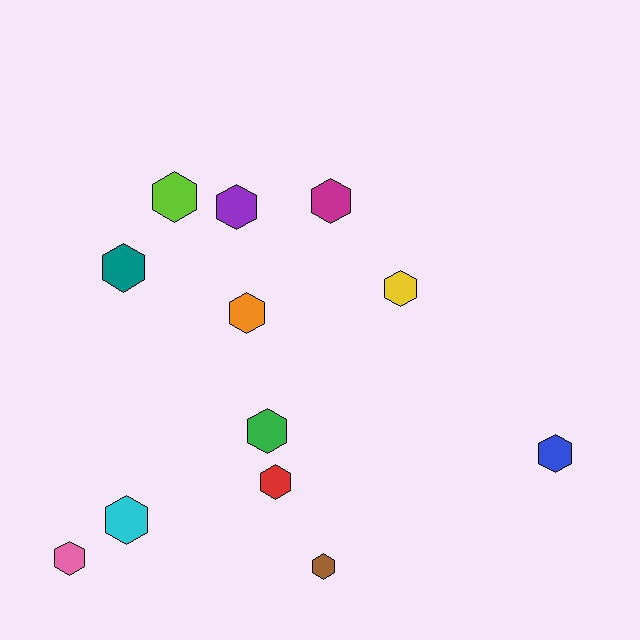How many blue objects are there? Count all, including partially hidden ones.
There is 1 blue object.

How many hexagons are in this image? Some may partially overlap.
There are 12 hexagons.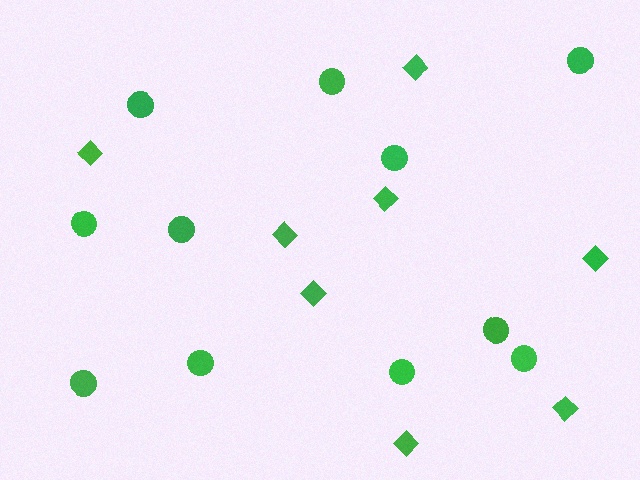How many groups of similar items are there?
There are 2 groups: one group of circles (11) and one group of diamonds (8).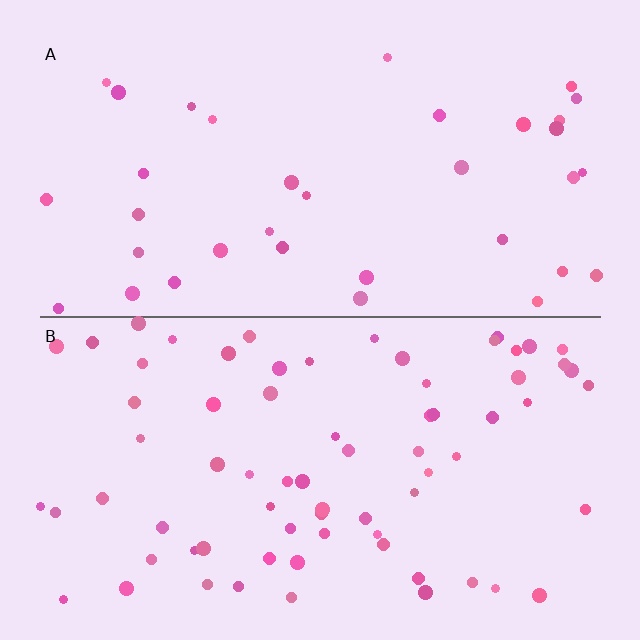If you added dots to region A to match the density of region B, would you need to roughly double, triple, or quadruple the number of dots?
Approximately double.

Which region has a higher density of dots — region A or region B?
B (the bottom).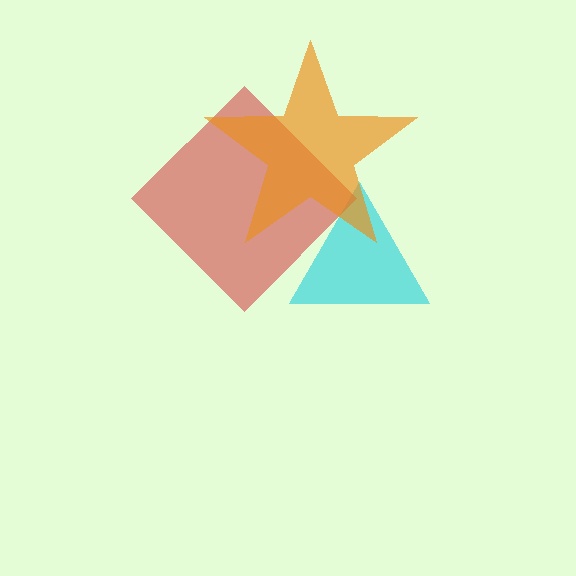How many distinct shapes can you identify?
There are 3 distinct shapes: a cyan triangle, a red diamond, an orange star.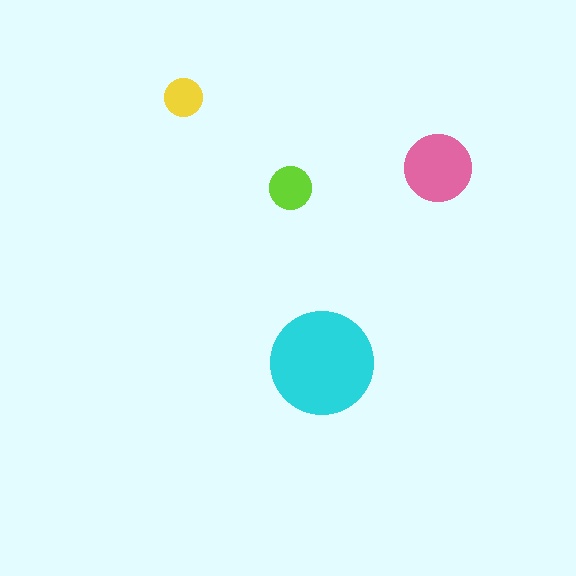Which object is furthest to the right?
The pink circle is rightmost.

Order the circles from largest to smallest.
the cyan one, the pink one, the lime one, the yellow one.